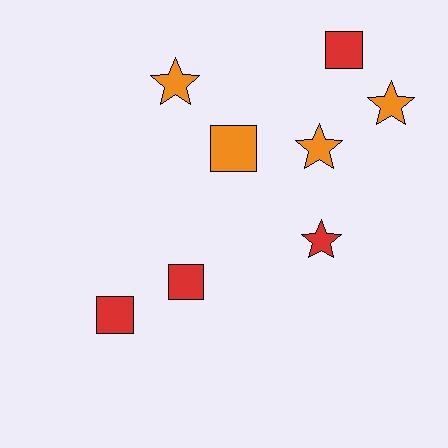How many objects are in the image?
There are 8 objects.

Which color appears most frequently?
Orange, with 4 objects.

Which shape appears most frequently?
Star, with 4 objects.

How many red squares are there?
There are 3 red squares.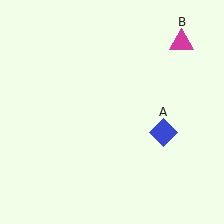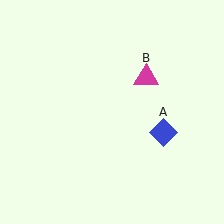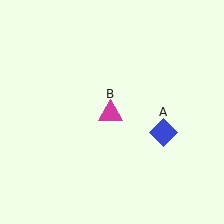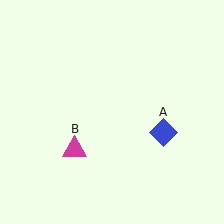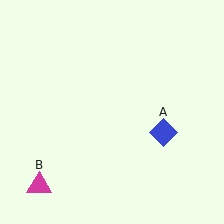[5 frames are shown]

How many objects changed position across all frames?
1 object changed position: magenta triangle (object B).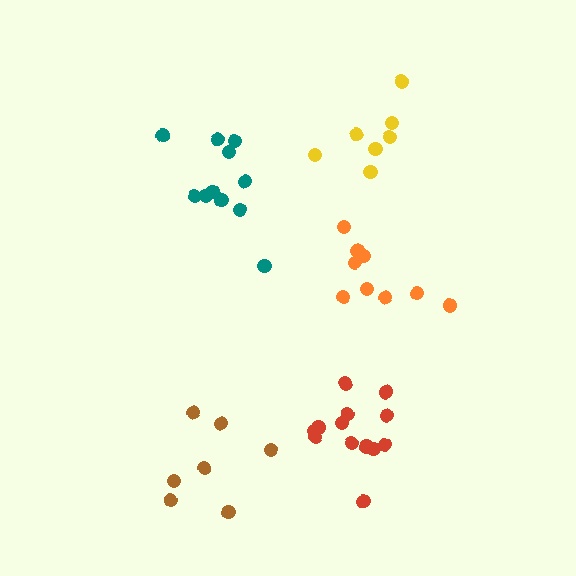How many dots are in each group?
Group 1: 9 dots, Group 2: 11 dots, Group 3: 13 dots, Group 4: 7 dots, Group 5: 7 dots (47 total).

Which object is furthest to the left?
The brown cluster is leftmost.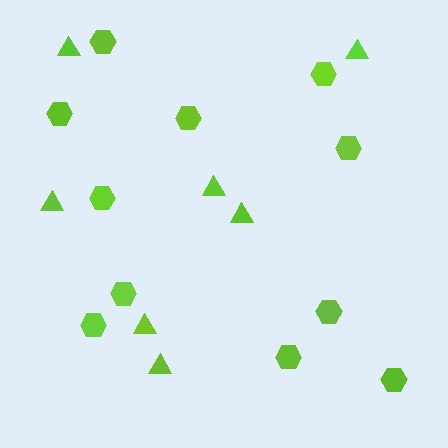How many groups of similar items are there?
There are 2 groups: one group of triangles (7) and one group of hexagons (11).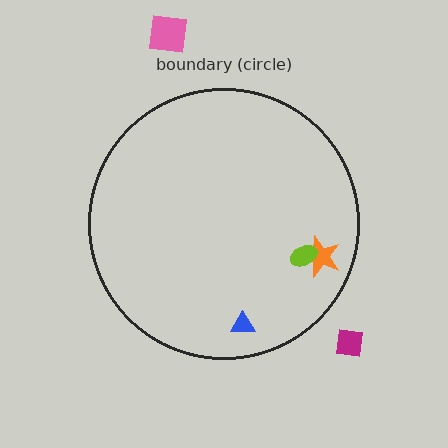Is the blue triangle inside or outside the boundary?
Inside.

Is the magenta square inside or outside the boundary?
Outside.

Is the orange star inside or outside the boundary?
Inside.